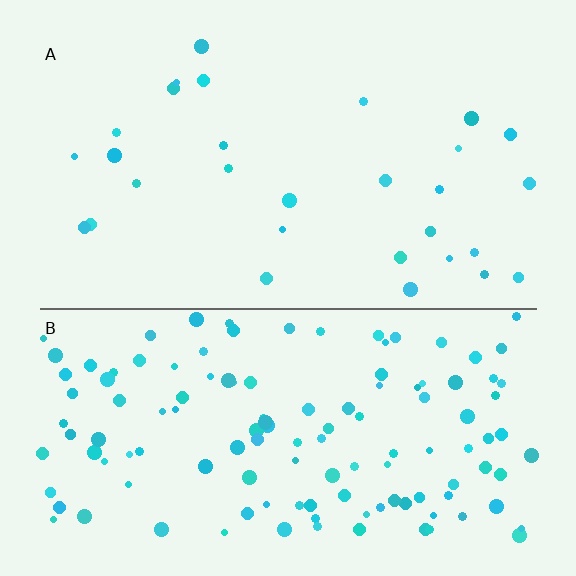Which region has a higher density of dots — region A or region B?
B (the bottom).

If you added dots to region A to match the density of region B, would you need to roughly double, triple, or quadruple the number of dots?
Approximately quadruple.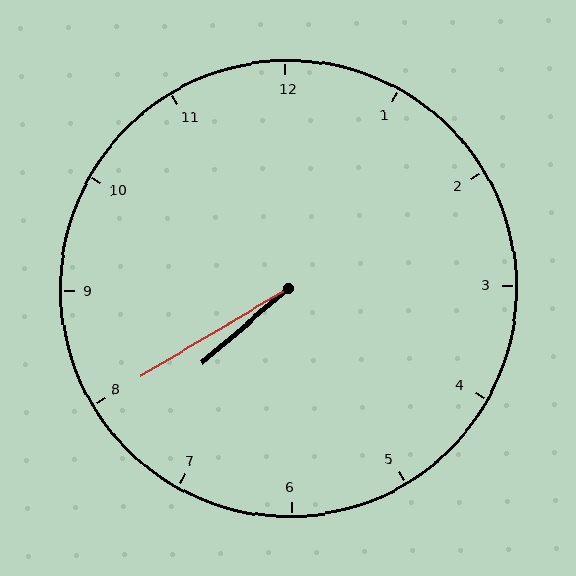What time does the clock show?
7:40.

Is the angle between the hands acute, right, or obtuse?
It is acute.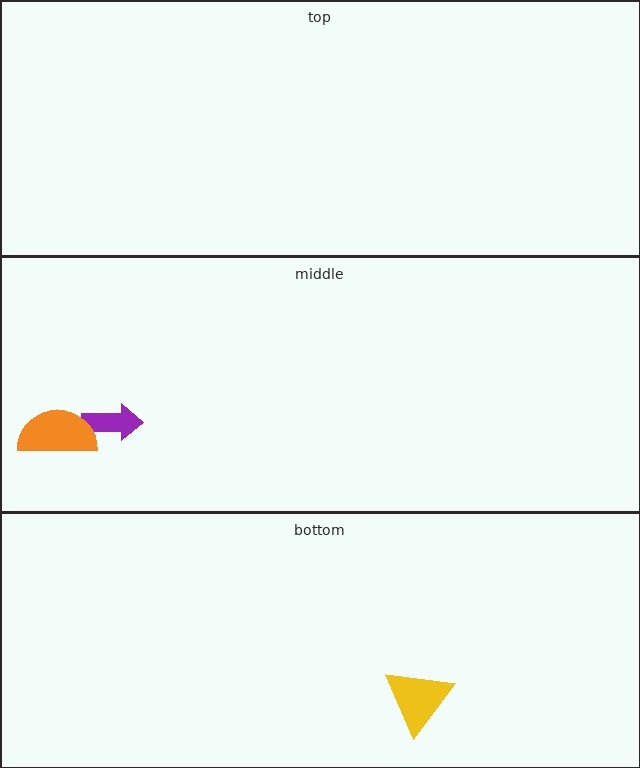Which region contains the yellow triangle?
The bottom region.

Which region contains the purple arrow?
The middle region.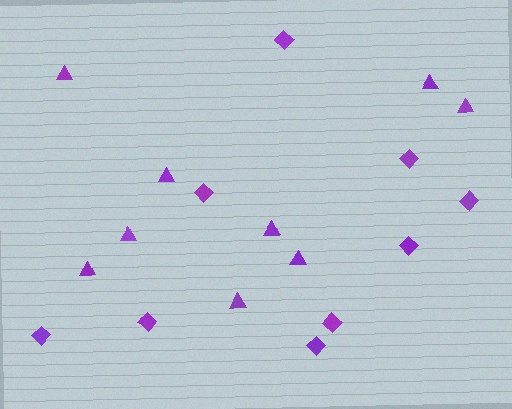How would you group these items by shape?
There are 2 groups: one group of diamonds (9) and one group of triangles (9).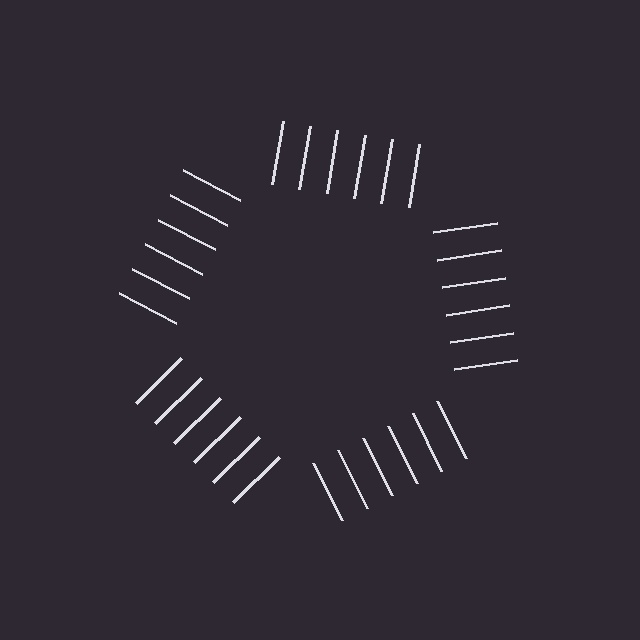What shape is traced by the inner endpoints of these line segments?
An illusory pentagon — the line segments terminate on its edges but no continuous stroke is drawn.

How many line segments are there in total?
30 — 6 along each of the 5 edges.